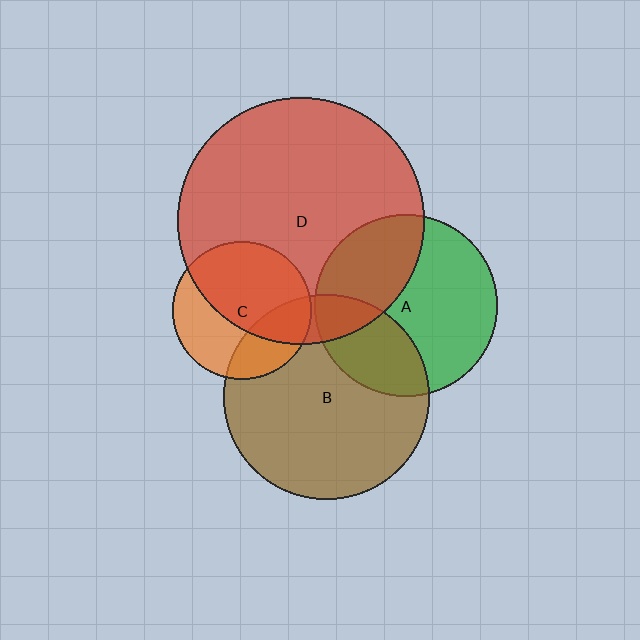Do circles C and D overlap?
Yes.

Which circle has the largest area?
Circle D (red).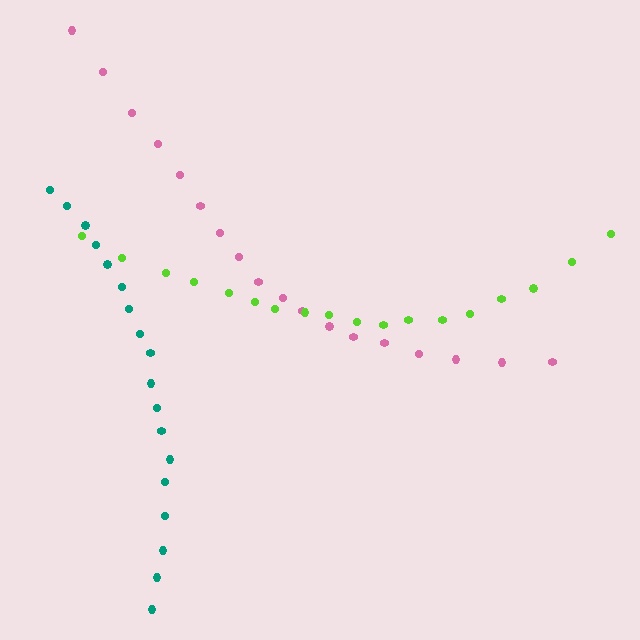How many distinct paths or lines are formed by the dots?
There are 3 distinct paths.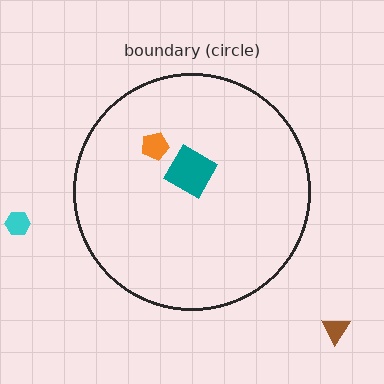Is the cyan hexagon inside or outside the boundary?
Outside.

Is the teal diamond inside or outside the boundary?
Inside.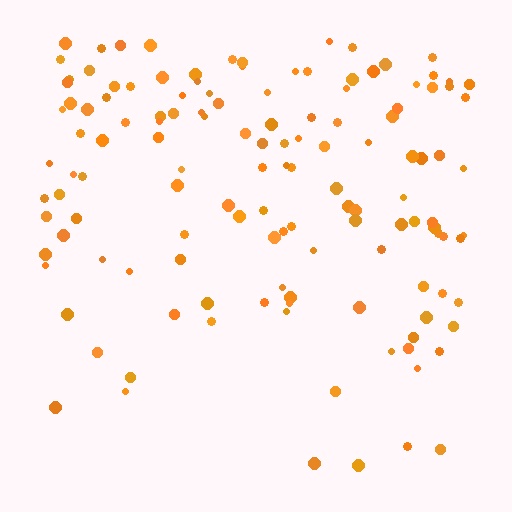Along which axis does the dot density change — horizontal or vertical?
Vertical.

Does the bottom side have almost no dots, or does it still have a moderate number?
Still a moderate number, just noticeably fewer than the top.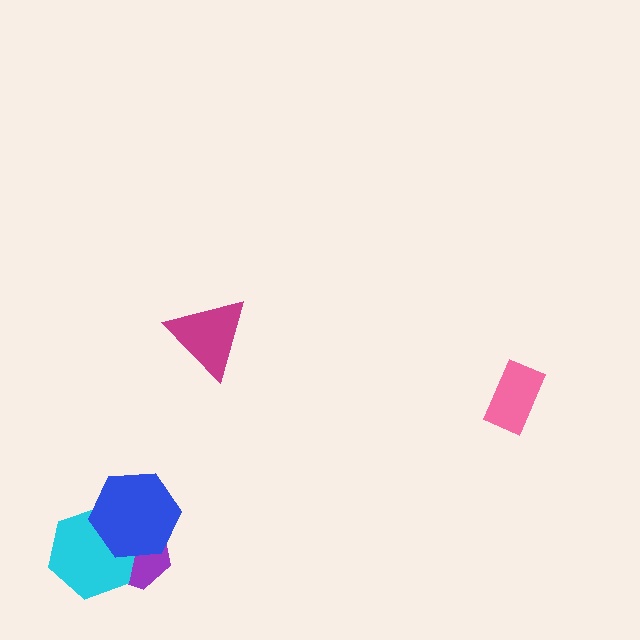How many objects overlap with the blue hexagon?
2 objects overlap with the blue hexagon.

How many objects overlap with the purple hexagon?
2 objects overlap with the purple hexagon.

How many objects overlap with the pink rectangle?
0 objects overlap with the pink rectangle.